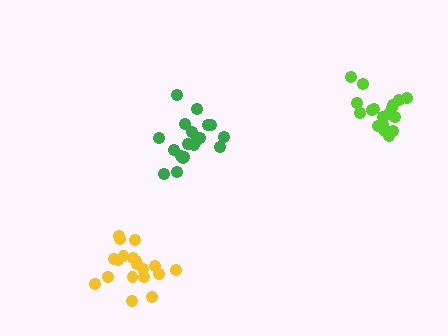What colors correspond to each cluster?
The clusters are colored: lime, green, yellow.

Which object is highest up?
The lime cluster is topmost.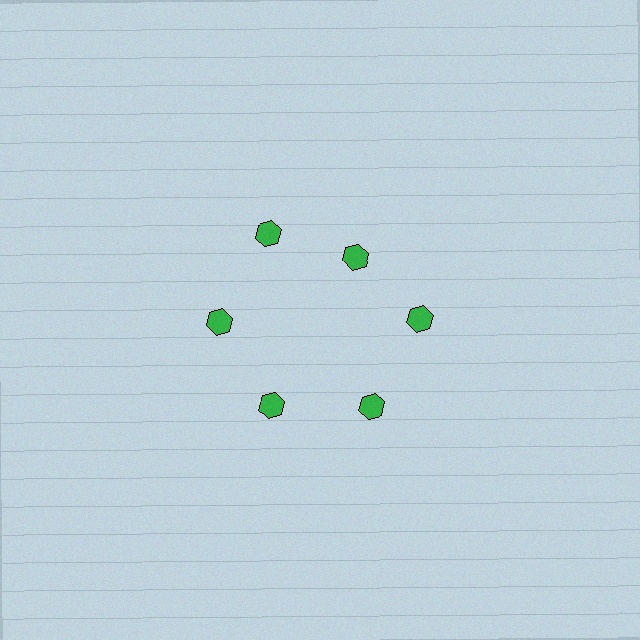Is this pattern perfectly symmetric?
No. The 6 green hexagons are arranged in a ring, but one element near the 1 o'clock position is pulled inward toward the center, breaking the 6-fold rotational symmetry.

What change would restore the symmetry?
The symmetry would be restored by moving it outward, back onto the ring so that all 6 hexagons sit at equal angles and equal distance from the center.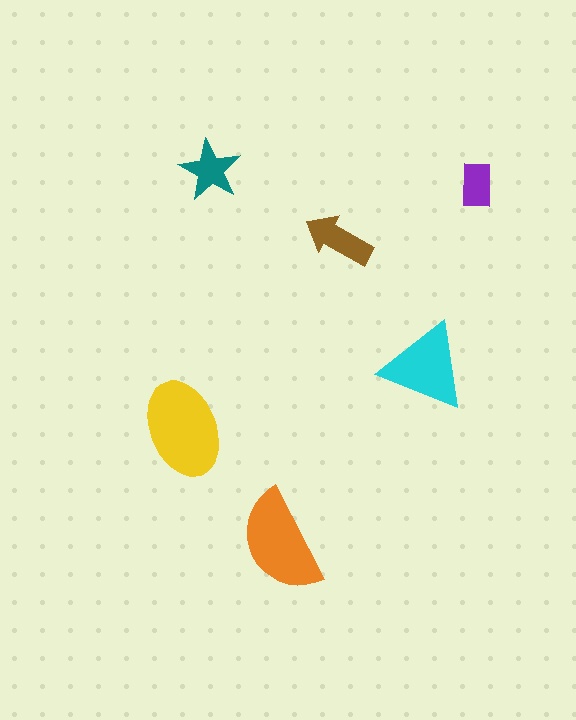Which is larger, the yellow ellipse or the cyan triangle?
The yellow ellipse.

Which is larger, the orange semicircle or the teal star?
The orange semicircle.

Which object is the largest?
The yellow ellipse.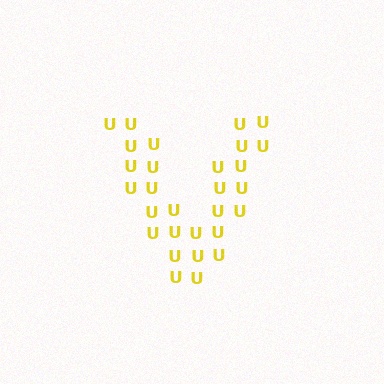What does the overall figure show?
The overall figure shows the letter V.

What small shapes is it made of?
It is made of small letter U's.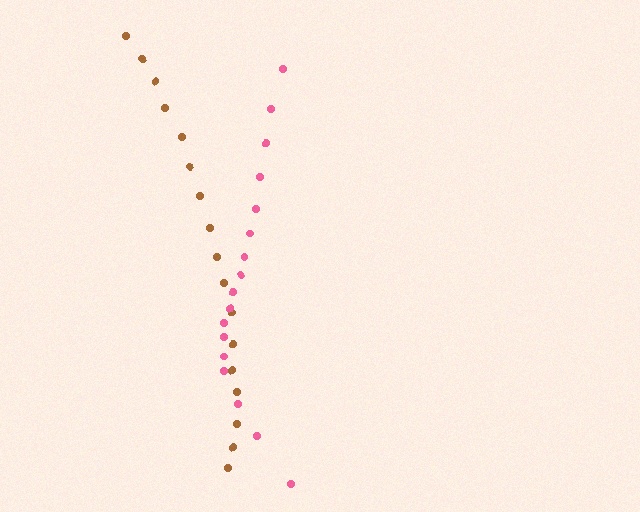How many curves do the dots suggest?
There are 2 distinct paths.